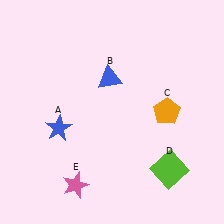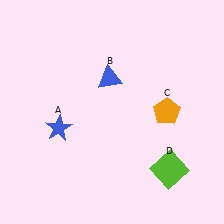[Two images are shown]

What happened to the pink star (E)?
The pink star (E) was removed in Image 2. It was in the bottom-left area of Image 1.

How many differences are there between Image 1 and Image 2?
There is 1 difference between the two images.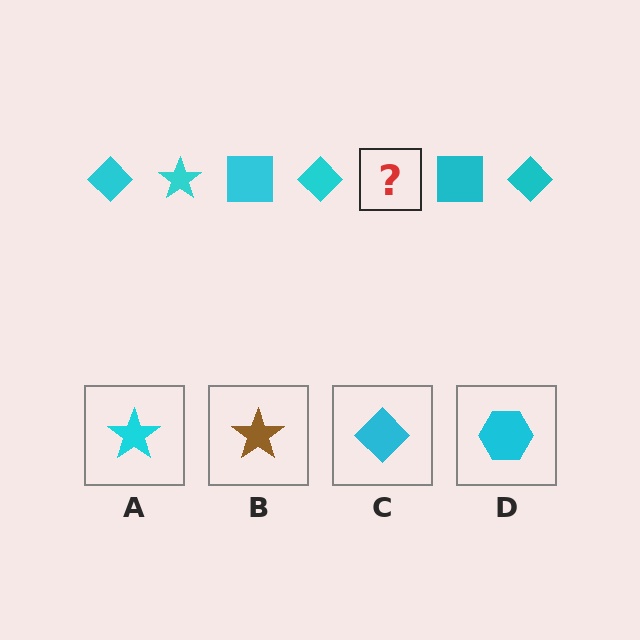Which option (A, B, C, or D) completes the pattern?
A.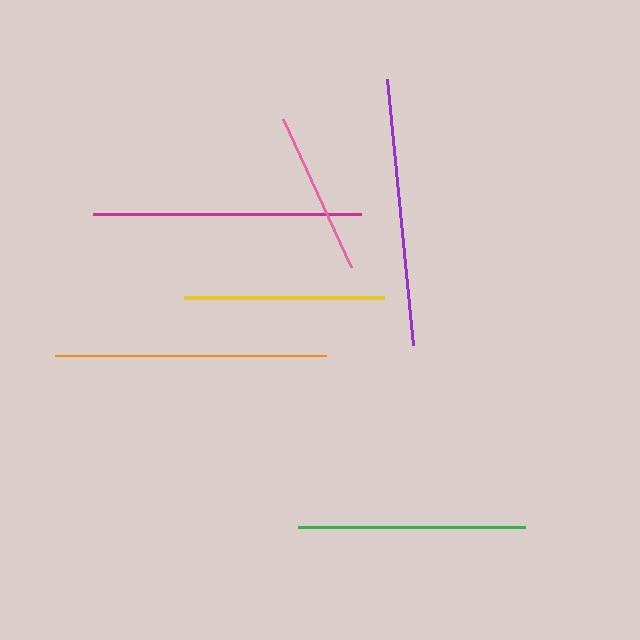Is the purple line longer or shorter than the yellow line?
The purple line is longer than the yellow line.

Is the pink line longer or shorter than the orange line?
The orange line is longer than the pink line.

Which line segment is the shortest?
The pink line is the shortest at approximately 163 pixels.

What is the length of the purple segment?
The purple segment is approximately 267 pixels long.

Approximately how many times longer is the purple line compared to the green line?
The purple line is approximately 1.2 times the length of the green line.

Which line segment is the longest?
The orange line is the longest at approximately 272 pixels.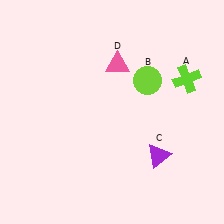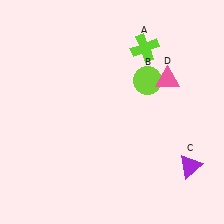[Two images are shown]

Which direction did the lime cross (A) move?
The lime cross (A) moved left.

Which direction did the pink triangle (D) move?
The pink triangle (D) moved right.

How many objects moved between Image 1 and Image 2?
3 objects moved between the two images.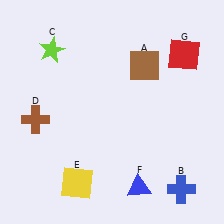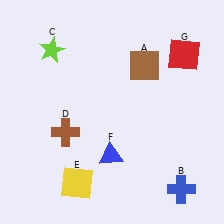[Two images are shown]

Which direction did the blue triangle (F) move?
The blue triangle (F) moved up.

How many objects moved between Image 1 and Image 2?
2 objects moved between the two images.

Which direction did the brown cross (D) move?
The brown cross (D) moved right.